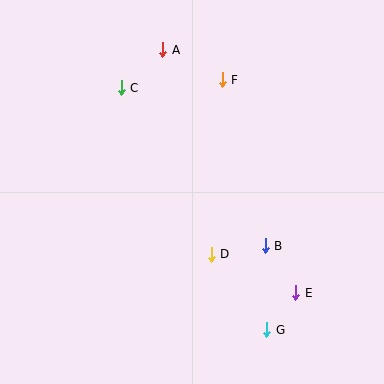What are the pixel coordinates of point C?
Point C is at (121, 88).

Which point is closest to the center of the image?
Point D at (211, 254) is closest to the center.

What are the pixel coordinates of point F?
Point F is at (222, 80).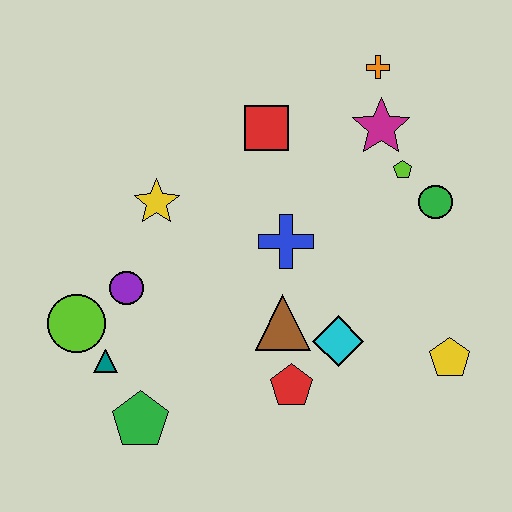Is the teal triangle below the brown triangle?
Yes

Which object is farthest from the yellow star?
The yellow pentagon is farthest from the yellow star.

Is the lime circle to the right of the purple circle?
No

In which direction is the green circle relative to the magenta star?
The green circle is below the magenta star.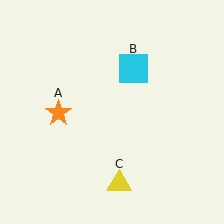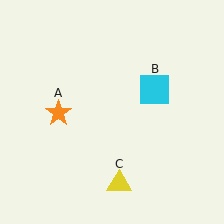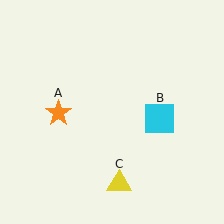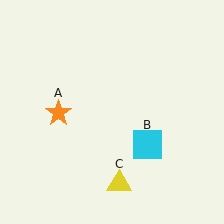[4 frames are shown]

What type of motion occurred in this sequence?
The cyan square (object B) rotated clockwise around the center of the scene.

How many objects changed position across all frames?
1 object changed position: cyan square (object B).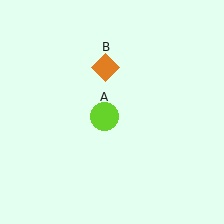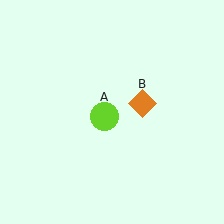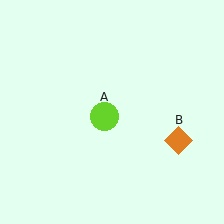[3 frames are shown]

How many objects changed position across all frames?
1 object changed position: orange diamond (object B).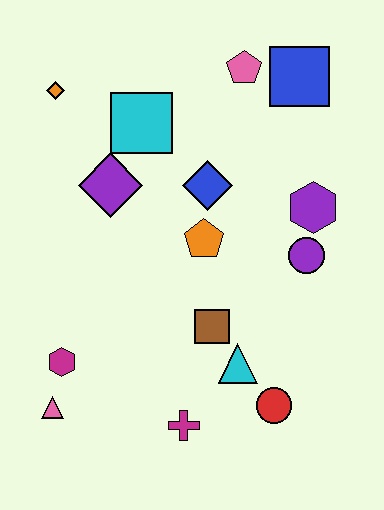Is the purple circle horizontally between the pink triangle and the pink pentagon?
No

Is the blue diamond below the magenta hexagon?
No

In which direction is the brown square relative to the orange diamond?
The brown square is below the orange diamond.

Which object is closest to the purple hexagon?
The purple circle is closest to the purple hexagon.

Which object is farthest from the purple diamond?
The red circle is farthest from the purple diamond.